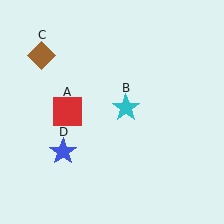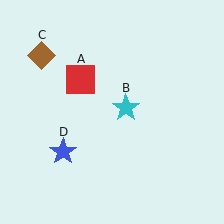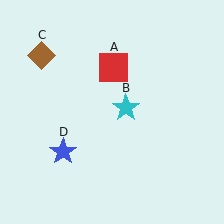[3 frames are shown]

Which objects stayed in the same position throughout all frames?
Cyan star (object B) and brown diamond (object C) and blue star (object D) remained stationary.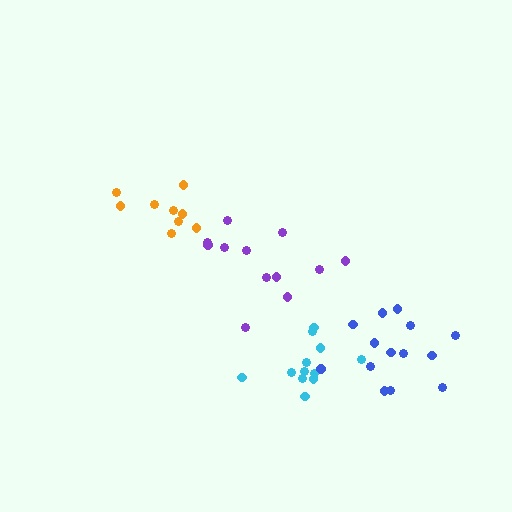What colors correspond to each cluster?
The clusters are colored: purple, cyan, blue, orange.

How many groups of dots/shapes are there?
There are 4 groups.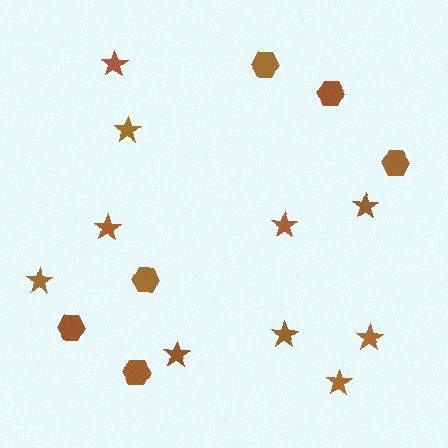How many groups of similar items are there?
There are 2 groups: one group of hexagons (6) and one group of stars (10).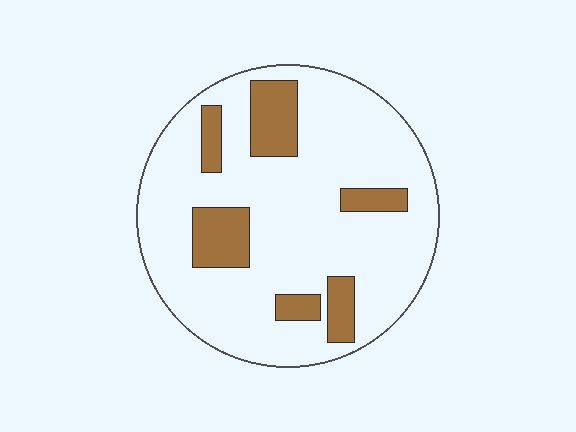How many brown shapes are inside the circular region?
6.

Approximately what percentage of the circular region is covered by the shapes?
Approximately 20%.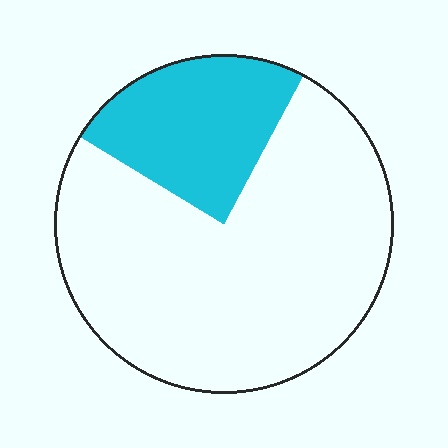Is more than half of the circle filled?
No.